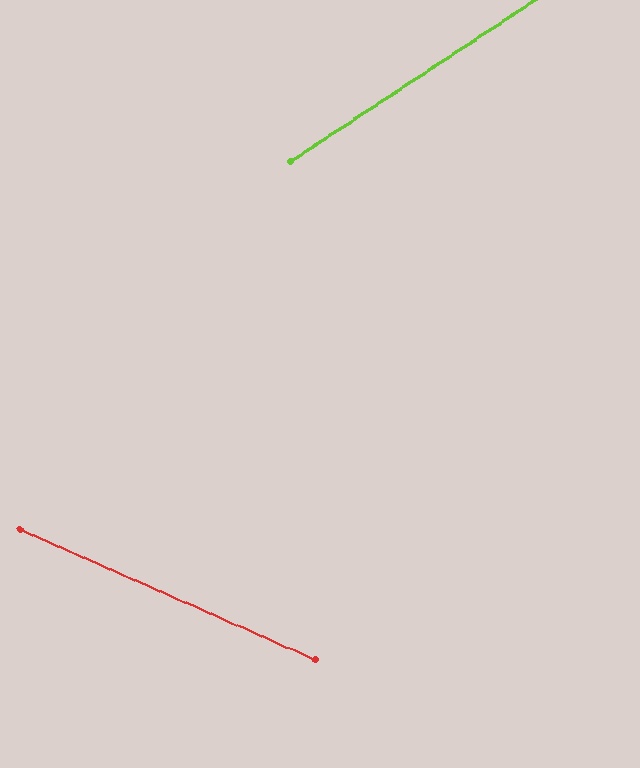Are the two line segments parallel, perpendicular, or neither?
Neither parallel nor perpendicular — they differ by about 57°.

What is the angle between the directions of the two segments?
Approximately 57 degrees.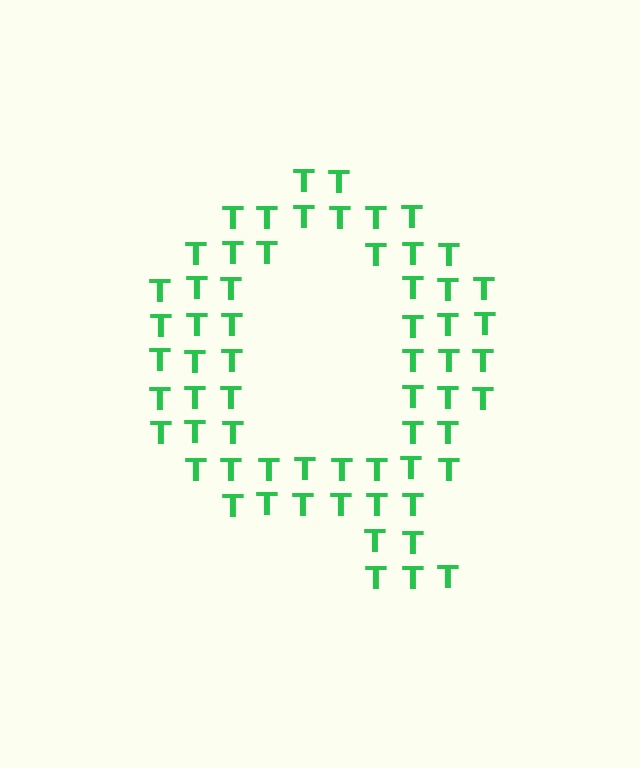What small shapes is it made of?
It is made of small letter T's.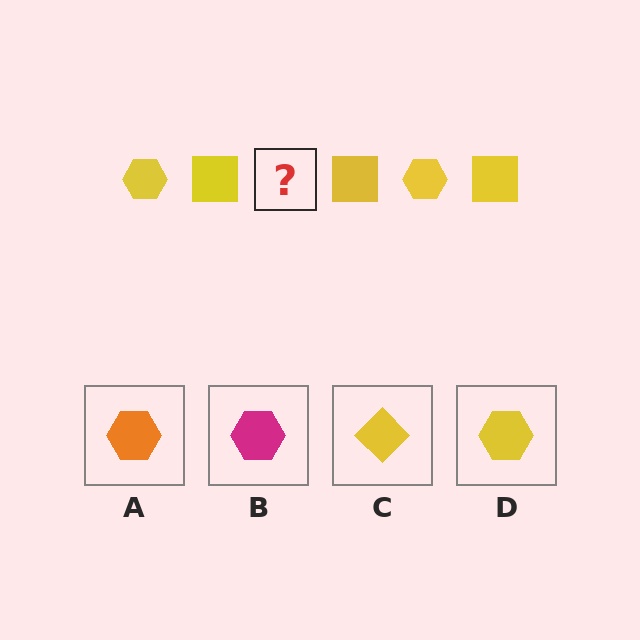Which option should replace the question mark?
Option D.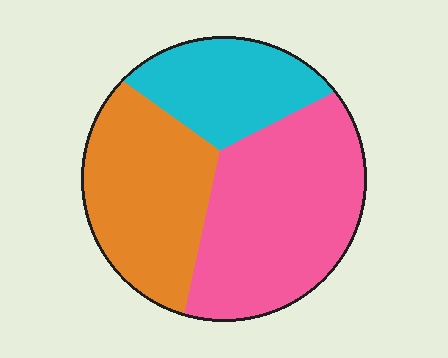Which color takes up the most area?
Pink, at roughly 45%.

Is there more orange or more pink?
Pink.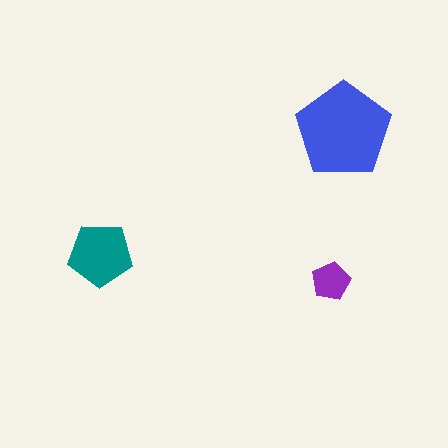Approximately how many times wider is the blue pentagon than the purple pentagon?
About 2.5 times wider.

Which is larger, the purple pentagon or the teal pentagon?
The teal one.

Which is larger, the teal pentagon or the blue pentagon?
The blue one.